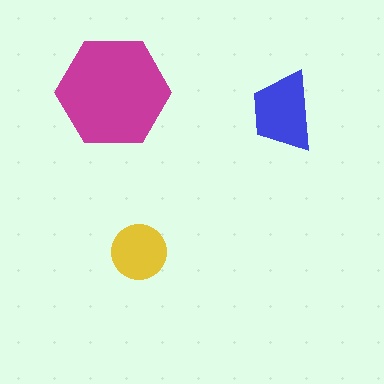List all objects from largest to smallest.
The magenta hexagon, the blue trapezoid, the yellow circle.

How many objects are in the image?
There are 3 objects in the image.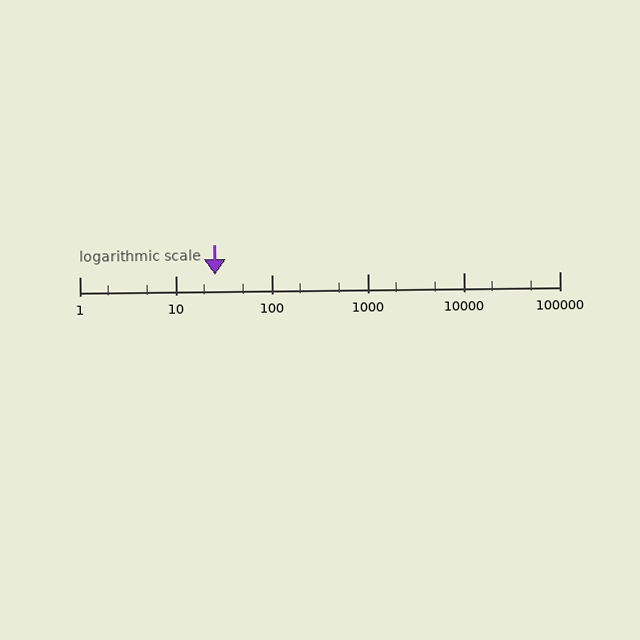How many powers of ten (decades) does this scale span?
The scale spans 5 decades, from 1 to 100000.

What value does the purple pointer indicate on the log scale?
The pointer indicates approximately 26.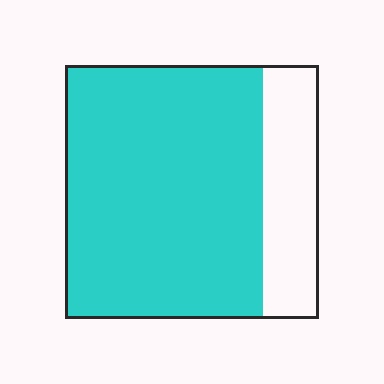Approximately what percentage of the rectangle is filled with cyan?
Approximately 80%.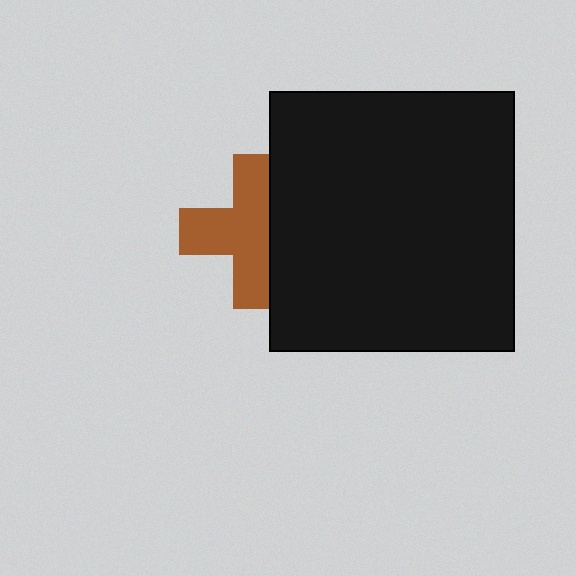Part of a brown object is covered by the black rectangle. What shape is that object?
It is a cross.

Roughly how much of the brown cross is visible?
Most of it is visible (roughly 66%).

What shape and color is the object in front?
The object in front is a black rectangle.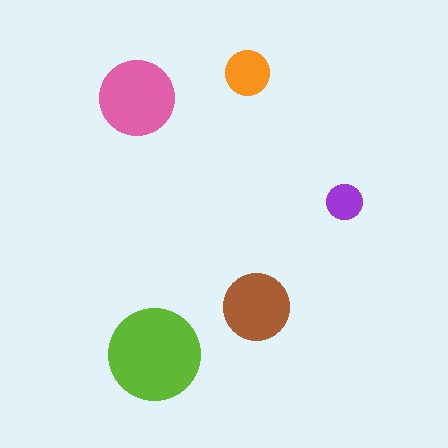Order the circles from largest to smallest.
the lime one, the pink one, the brown one, the orange one, the purple one.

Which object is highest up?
The orange circle is topmost.